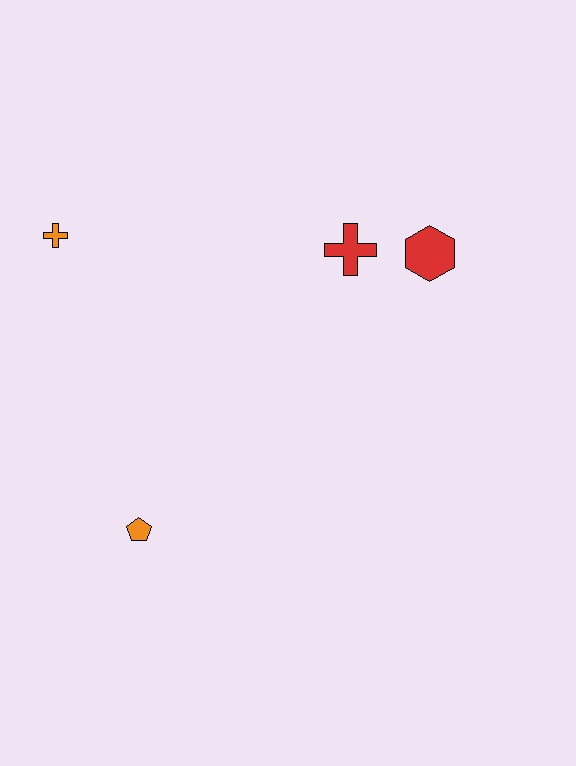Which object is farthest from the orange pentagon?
The red hexagon is farthest from the orange pentagon.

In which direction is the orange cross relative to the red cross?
The orange cross is to the left of the red cross.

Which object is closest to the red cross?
The red hexagon is closest to the red cross.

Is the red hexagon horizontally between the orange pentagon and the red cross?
No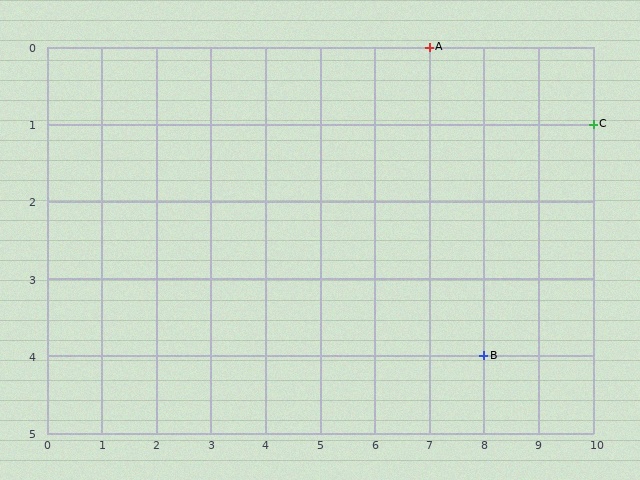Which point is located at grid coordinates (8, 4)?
Point B is at (8, 4).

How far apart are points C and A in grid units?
Points C and A are 3 columns and 1 row apart (about 3.2 grid units diagonally).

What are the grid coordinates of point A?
Point A is at grid coordinates (7, 0).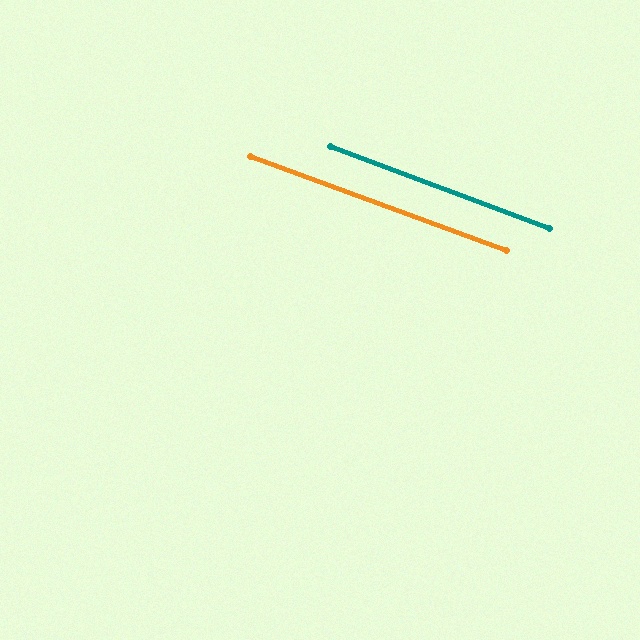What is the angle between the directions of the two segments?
Approximately 0 degrees.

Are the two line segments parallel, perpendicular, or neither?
Parallel — their directions differ by only 0.5°.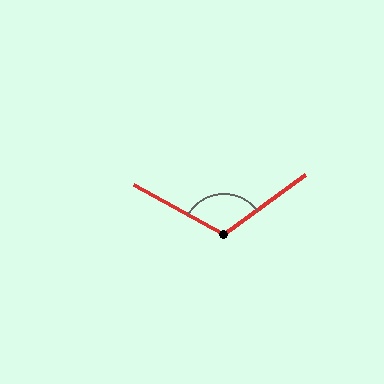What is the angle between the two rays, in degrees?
Approximately 115 degrees.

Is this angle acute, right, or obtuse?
It is obtuse.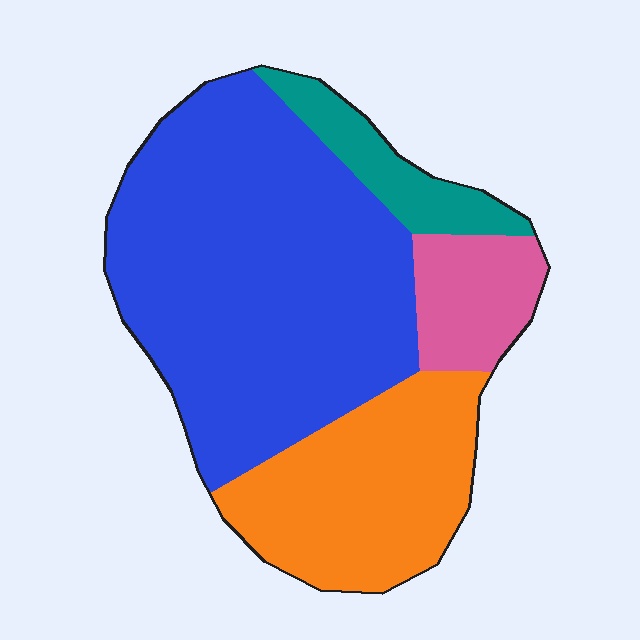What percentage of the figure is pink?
Pink covers 10% of the figure.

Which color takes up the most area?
Blue, at roughly 55%.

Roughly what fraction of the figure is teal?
Teal takes up about one tenth (1/10) of the figure.